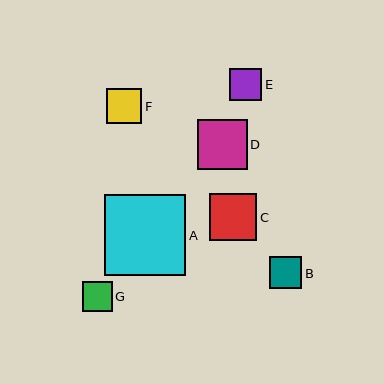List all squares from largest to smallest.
From largest to smallest: A, D, C, F, B, E, G.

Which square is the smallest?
Square G is the smallest with a size of approximately 30 pixels.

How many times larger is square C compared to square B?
Square C is approximately 1.4 times the size of square B.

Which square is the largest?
Square A is the largest with a size of approximately 81 pixels.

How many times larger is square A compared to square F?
Square A is approximately 2.3 times the size of square F.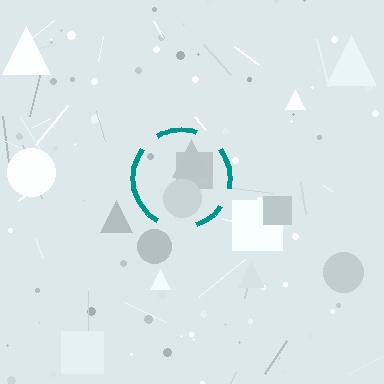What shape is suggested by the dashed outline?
The dashed outline suggests a circle.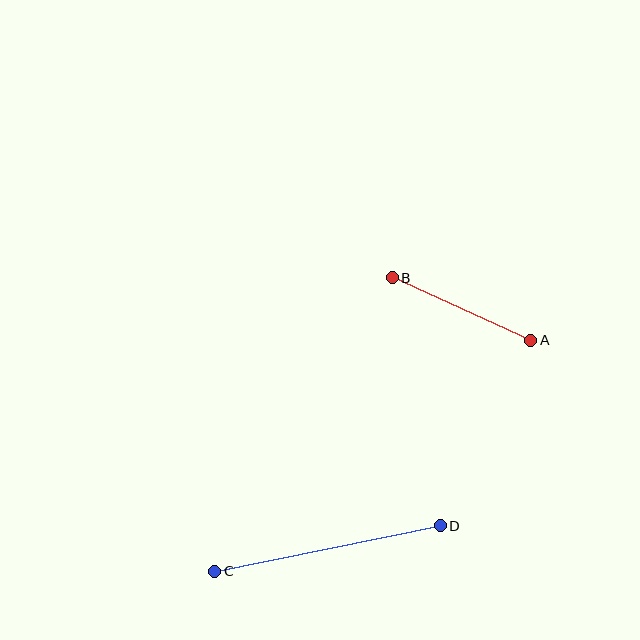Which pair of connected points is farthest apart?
Points C and D are farthest apart.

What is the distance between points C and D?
The distance is approximately 230 pixels.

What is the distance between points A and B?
The distance is approximately 152 pixels.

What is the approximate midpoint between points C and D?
The midpoint is at approximately (327, 548) pixels.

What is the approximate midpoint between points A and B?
The midpoint is at approximately (461, 309) pixels.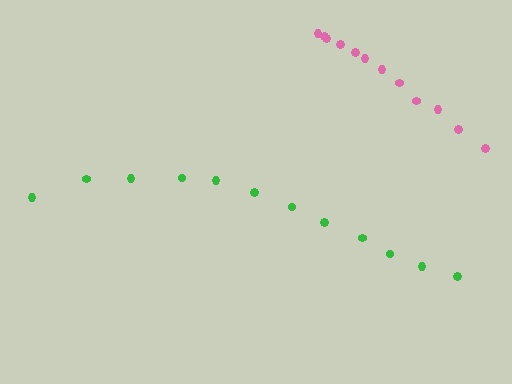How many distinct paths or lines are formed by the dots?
There are 2 distinct paths.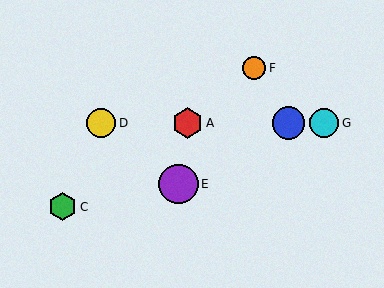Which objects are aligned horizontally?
Objects A, B, D, G are aligned horizontally.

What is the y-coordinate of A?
Object A is at y≈123.